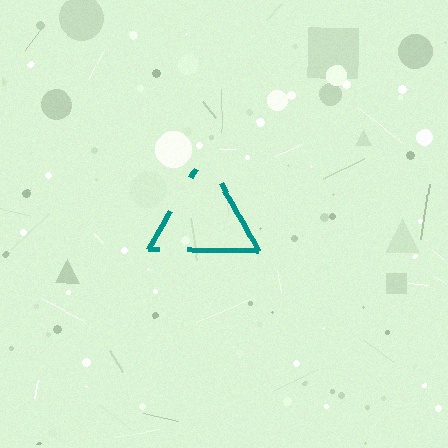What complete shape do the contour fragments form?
The contour fragments form a triangle.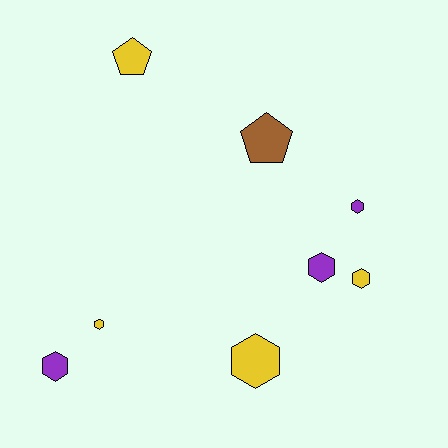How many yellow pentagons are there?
There is 1 yellow pentagon.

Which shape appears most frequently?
Hexagon, with 6 objects.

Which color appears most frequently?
Yellow, with 4 objects.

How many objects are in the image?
There are 8 objects.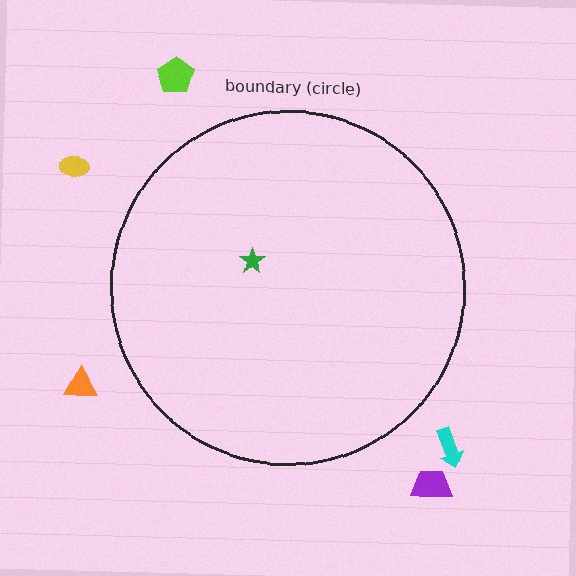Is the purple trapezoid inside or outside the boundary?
Outside.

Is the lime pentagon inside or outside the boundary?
Outside.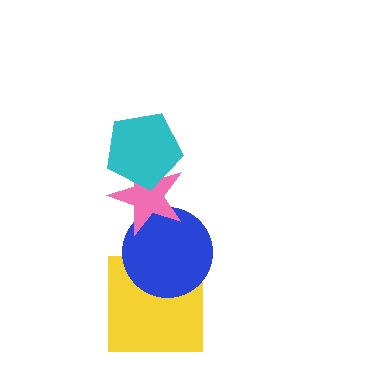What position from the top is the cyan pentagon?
The cyan pentagon is 1st from the top.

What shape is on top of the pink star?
The cyan pentagon is on top of the pink star.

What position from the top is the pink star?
The pink star is 2nd from the top.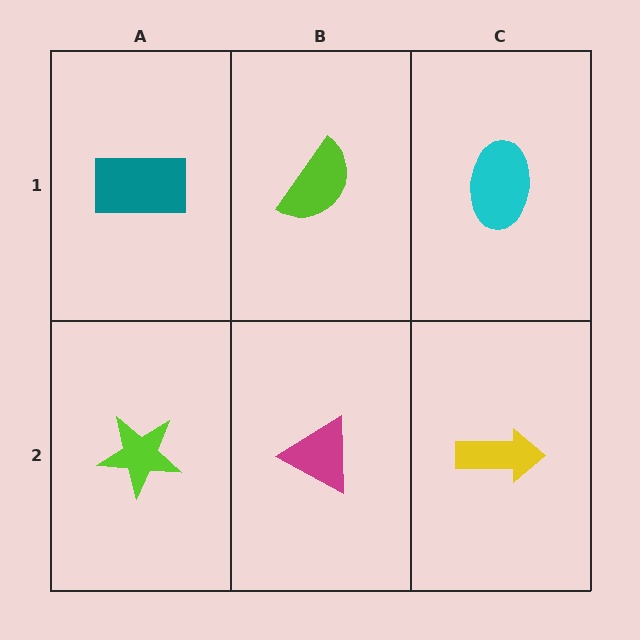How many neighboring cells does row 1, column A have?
2.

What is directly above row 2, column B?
A lime semicircle.